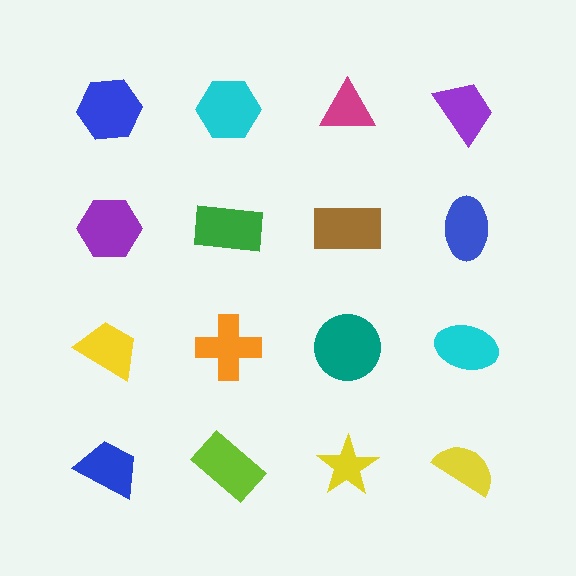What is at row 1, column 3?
A magenta triangle.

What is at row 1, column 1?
A blue hexagon.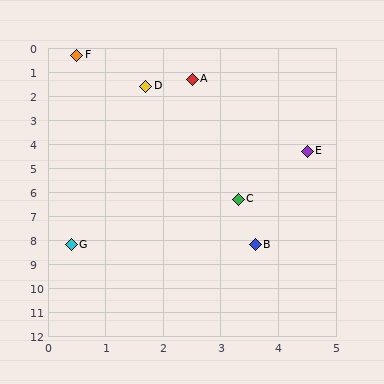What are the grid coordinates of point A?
Point A is at approximately (2.5, 1.3).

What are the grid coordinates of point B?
Point B is at approximately (3.6, 8.2).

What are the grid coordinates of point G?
Point G is at approximately (0.4, 8.2).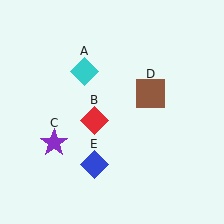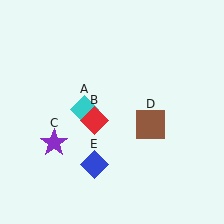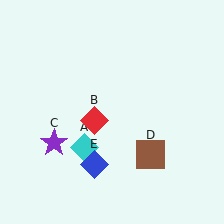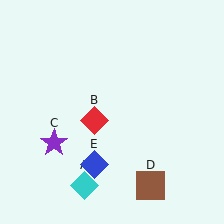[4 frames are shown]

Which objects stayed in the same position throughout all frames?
Red diamond (object B) and purple star (object C) and blue diamond (object E) remained stationary.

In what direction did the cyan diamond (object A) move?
The cyan diamond (object A) moved down.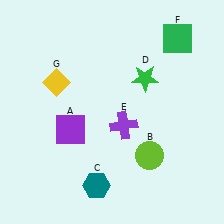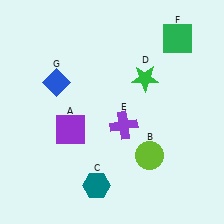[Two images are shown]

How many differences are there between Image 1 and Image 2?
There is 1 difference between the two images.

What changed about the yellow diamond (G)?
In Image 1, G is yellow. In Image 2, it changed to blue.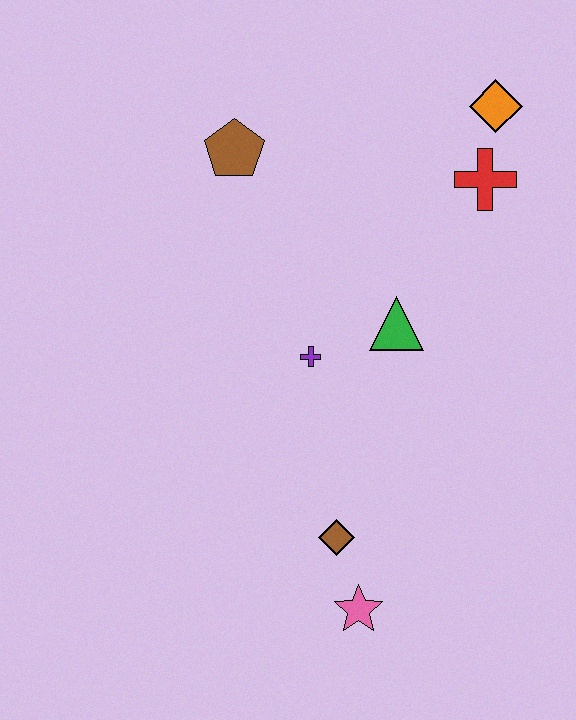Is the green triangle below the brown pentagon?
Yes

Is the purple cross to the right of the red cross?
No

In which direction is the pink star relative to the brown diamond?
The pink star is below the brown diamond.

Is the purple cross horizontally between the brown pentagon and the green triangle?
Yes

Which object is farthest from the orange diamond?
The pink star is farthest from the orange diamond.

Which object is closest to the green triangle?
The purple cross is closest to the green triangle.